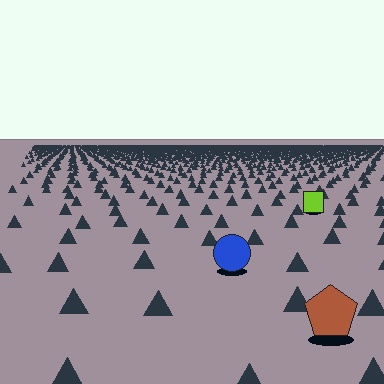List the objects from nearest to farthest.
From nearest to farthest: the brown pentagon, the blue circle, the lime square.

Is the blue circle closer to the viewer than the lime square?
Yes. The blue circle is closer — you can tell from the texture gradient: the ground texture is coarser near it.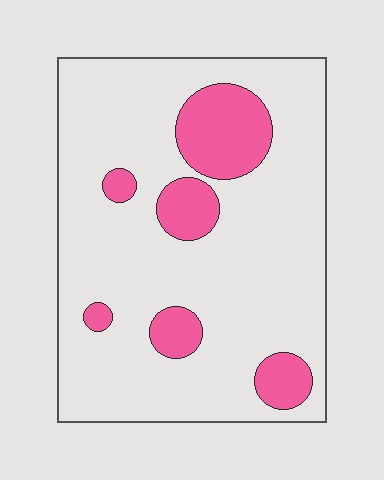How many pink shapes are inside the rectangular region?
6.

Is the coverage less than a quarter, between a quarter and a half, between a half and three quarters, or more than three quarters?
Less than a quarter.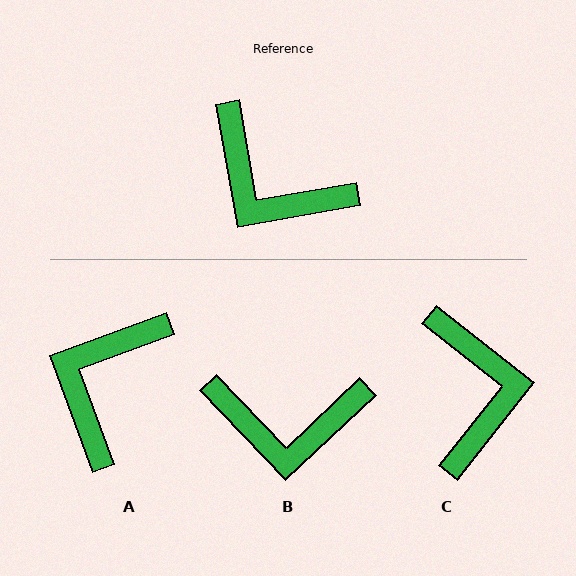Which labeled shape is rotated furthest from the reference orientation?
C, about 132 degrees away.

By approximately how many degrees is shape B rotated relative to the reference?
Approximately 34 degrees counter-clockwise.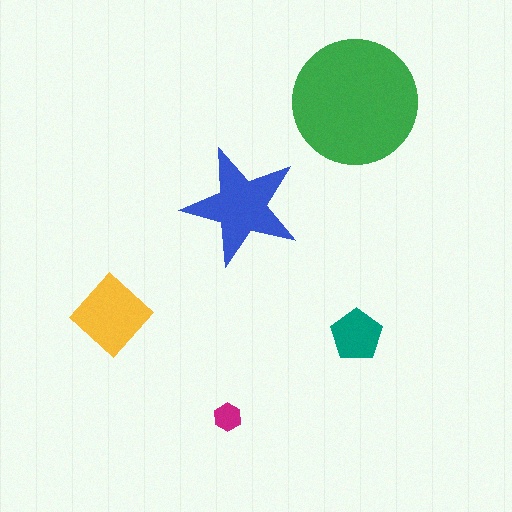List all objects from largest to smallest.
The green circle, the blue star, the yellow diamond, the teal pentagon, the magenta hexagon.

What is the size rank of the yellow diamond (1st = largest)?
3rd.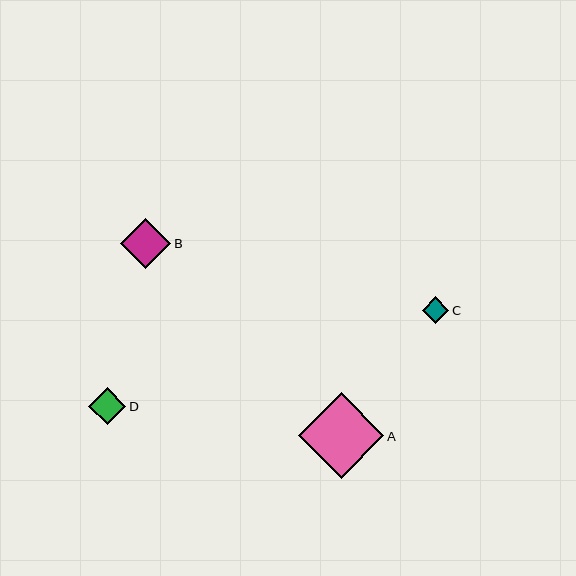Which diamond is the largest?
Diamond A is the largest with a size of approximately 85 pixels.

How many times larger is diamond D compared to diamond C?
Diamond D is approximately 1.4 times the size of diamond C.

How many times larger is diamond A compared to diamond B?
Diamond A is approximately 1.7 times the size of diamond B.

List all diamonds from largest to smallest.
From largest to smallest: A, B, D, C.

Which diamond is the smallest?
Diamond C is the smallest with a size of approximately 26 pixels.